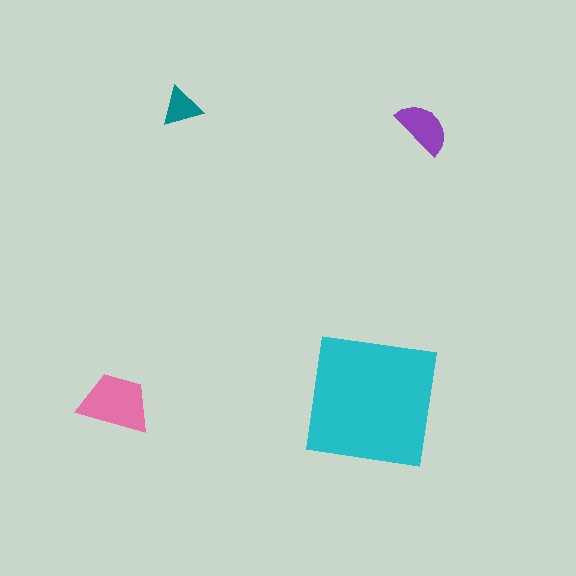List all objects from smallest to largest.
The teal triangle, the purple semicircle, the pink trapezoid, the cyan square.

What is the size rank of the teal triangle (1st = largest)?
4th.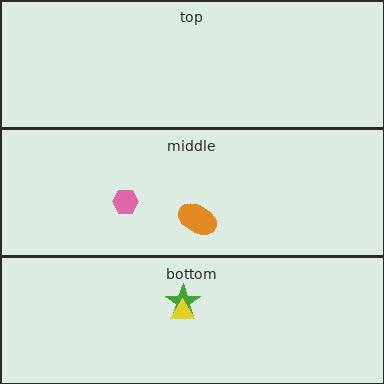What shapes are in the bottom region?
The green star, the yellow triangle.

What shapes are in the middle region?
The orange ellipse, the pink hexagon.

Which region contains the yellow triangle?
The bottom region.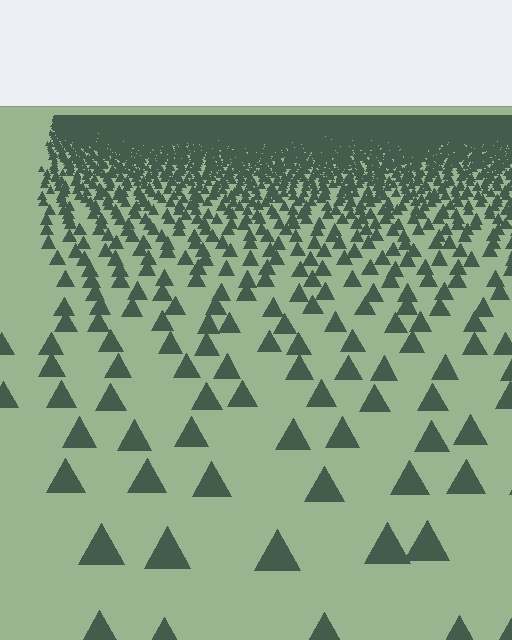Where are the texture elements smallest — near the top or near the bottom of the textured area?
Near the top.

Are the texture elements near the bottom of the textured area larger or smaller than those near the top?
Larger. Near the bottom, elements are closer to the viewer and appear at a bigger on-screen size.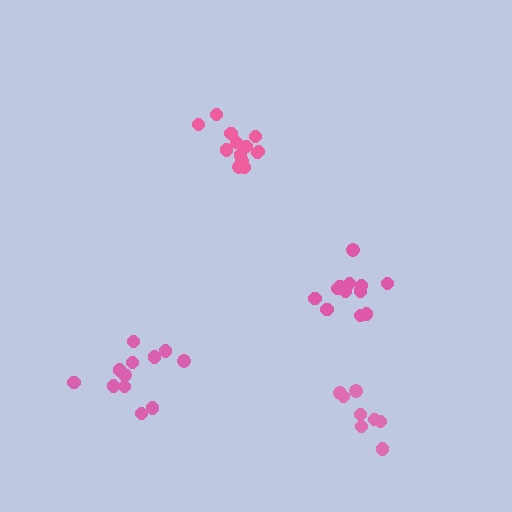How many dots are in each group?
Group 1: 12 dots, Group 2: 12 dots, Group 3: 13 dots, Group 4: 8 dots (45 total).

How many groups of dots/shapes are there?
There are 4 groups.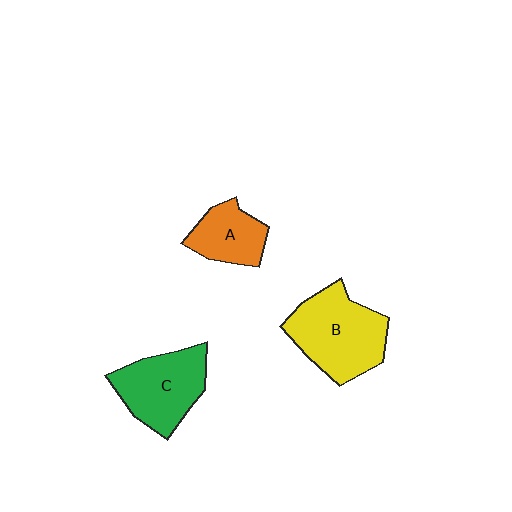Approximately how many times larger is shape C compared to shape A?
Approximately 1.5 times.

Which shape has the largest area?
Shape B (yellow).